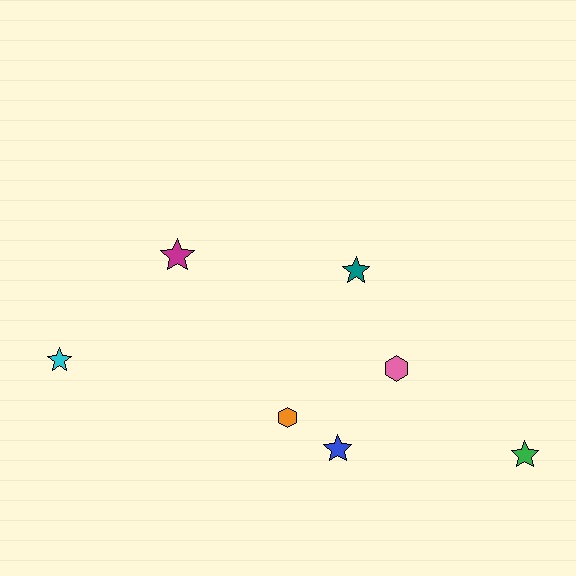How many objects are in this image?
There are 7 objects.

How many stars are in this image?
There are 5 stars.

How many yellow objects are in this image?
There are no yellow objects.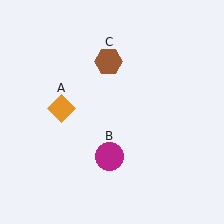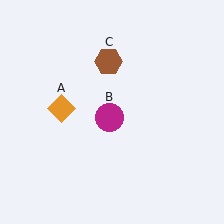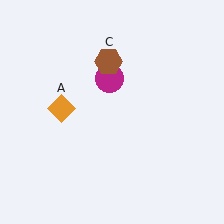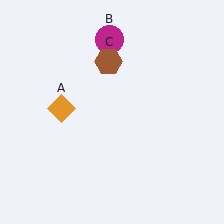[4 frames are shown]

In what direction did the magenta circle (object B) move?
The magenta circle (object B) moved up.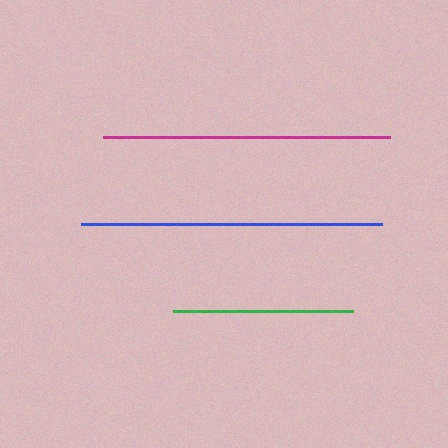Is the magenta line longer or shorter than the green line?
The magenta line is longer than the green line.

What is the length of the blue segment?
The blue segment is approximately 301 pixels long.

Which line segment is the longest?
The blue line is the longest at approximately 301 pixels.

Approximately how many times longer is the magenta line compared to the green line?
The magenta line is approximately 1.6 times the length of the green line.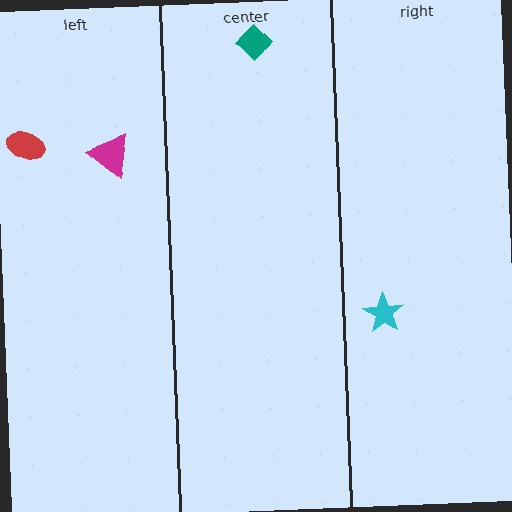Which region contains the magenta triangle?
The left region.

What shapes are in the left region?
The magenta triangle, the red ellipse.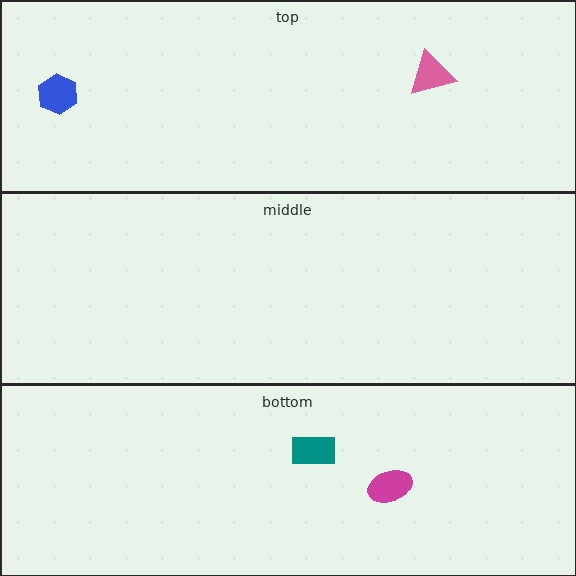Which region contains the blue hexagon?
The top region.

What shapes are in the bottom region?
The magenta ellipse, the teal rectangle.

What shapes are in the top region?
The pink triangle, the blue hexagon.